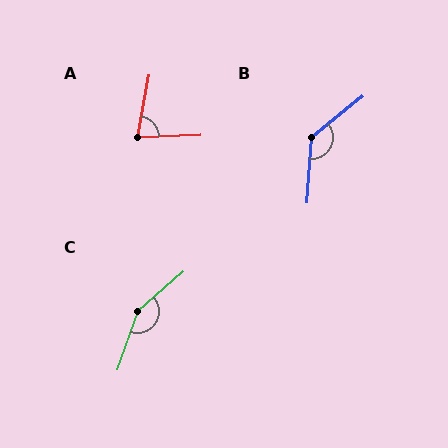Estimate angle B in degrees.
Approximately 133 degrees.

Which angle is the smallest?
A, at approximately 77 degrees.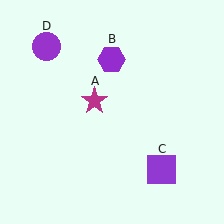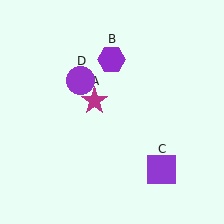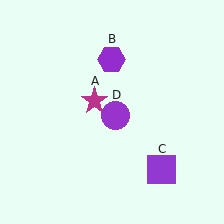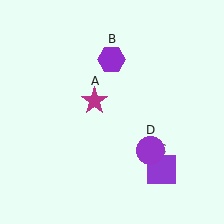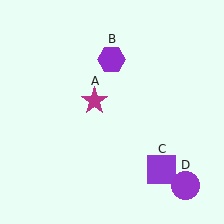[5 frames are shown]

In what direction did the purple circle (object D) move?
The purple circle (object D) moved down and to the right.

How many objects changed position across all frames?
1 object changed position: purple circle (object D).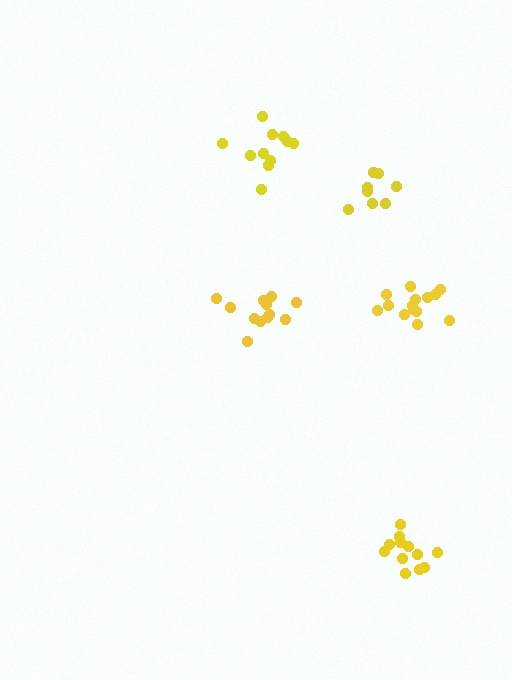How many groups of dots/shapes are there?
There are 5 groups.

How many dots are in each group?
Group 1: 12 dots, Group 2: 12 dots, Group 3: 11 dots, Group 4: 8 dots, Group 5: 14 dots (57 total).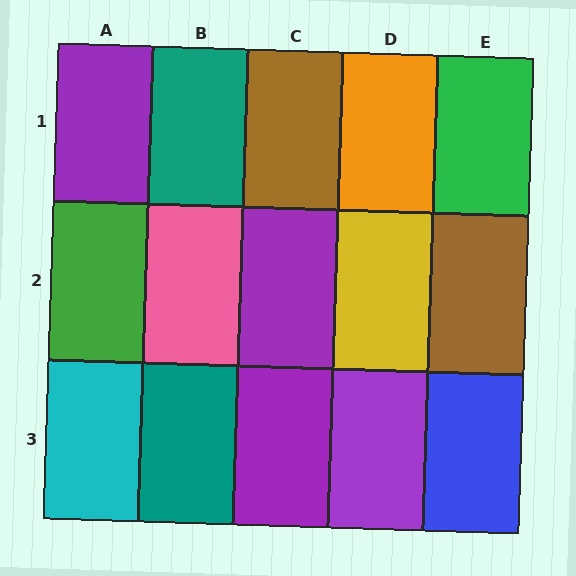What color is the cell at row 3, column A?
Cyan.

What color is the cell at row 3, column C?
Purple.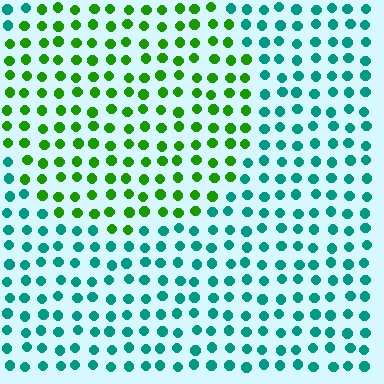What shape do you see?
I see a circle.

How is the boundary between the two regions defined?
The boundary is defined purely by a slight shift in hue (about 61 degrees). Spacing, size, and orientation are identical on both sides.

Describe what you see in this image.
The image is filled with small teal elements in a uniform arrangement. A circle-shaped region is visible where the elements are tinted to a slightly different hue, forming a subtle color boundary.